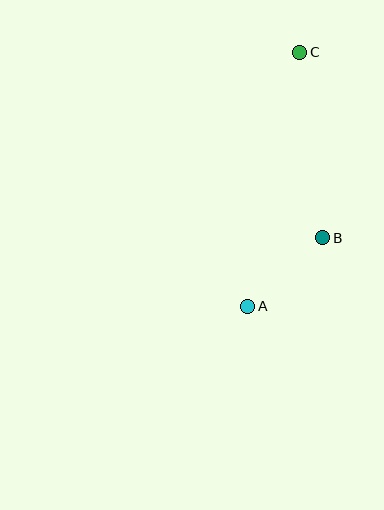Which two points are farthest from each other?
Points A and C are farthest from each other.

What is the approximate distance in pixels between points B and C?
The distance between B and C is approximately 187 pixels.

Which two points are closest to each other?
Points A and B are closest to each other.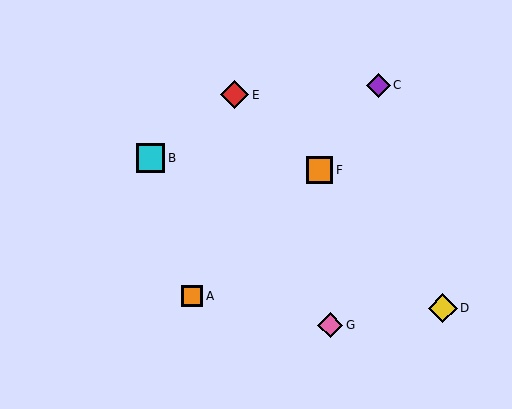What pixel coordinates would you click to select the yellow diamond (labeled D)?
Click at (443, 308) to select the yellow diamond D.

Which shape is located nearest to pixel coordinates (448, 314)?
The yellow diamond (labeled D) at (443, 308) is nearest to that location.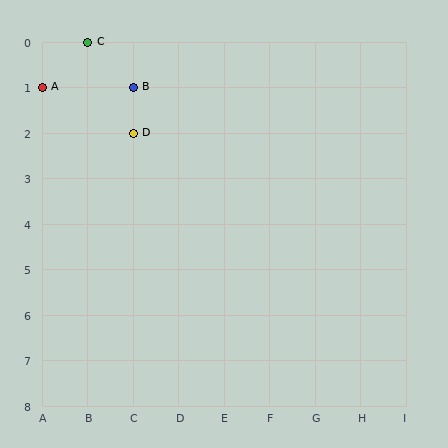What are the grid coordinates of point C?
Point C is at grid coordinates (B, 0).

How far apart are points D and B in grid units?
Points D and B are 1 row apart.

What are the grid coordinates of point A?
Point A is at grid coordinates (A, 1).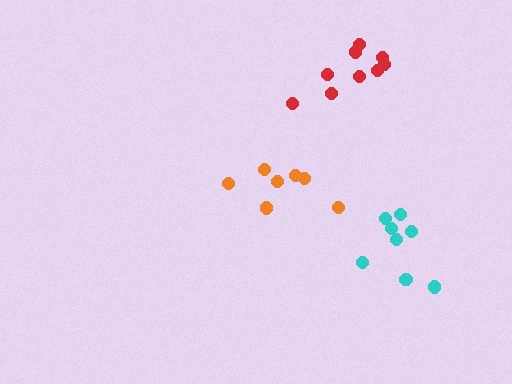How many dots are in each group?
Group 1: 7 dots, Group 2: 9 dots, Group 3: 8 dots (24 total).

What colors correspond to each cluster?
The clusters are colored: orange, red, cyan.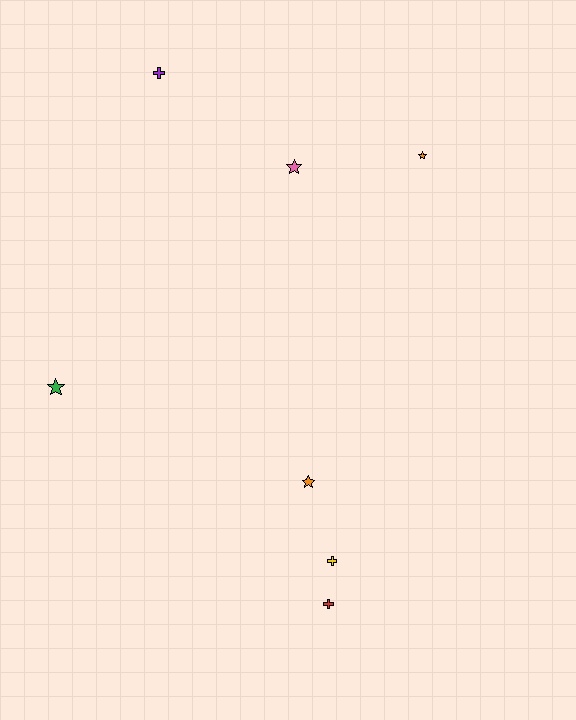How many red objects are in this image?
There is 1 red object.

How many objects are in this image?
There are 7 objects.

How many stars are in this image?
There are 4 stars.